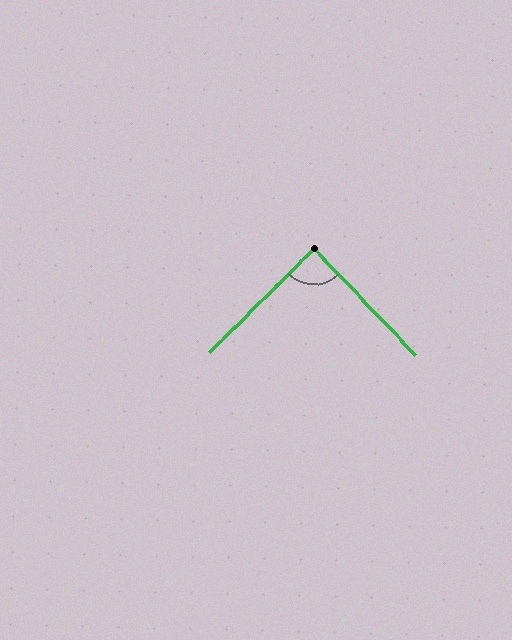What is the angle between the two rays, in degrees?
Approximately 89 degrees.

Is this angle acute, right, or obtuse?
It is approximately a right angle.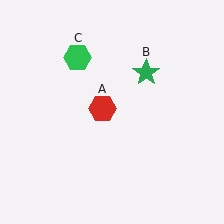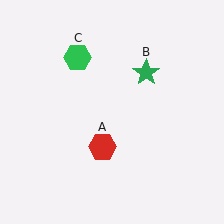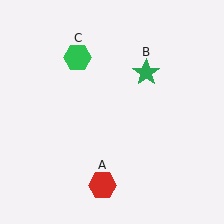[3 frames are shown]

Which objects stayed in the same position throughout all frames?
Green star (object B) and green hexagon (object C) remained stationary.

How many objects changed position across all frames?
1 object changed position: red hexagon (object A).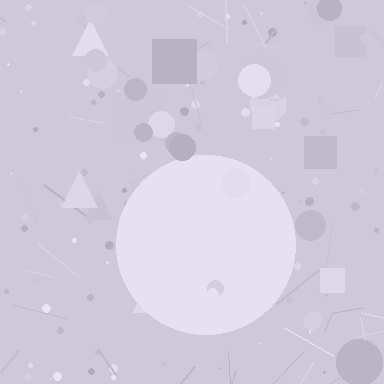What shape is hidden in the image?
A circle is hidden in the image.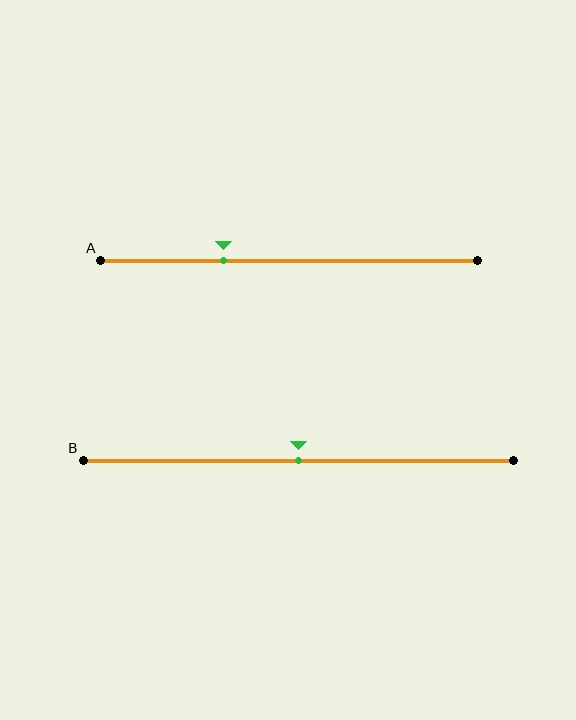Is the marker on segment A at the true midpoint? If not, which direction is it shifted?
No, the marker on segment A is shifted to the left by about 17% of the segment length.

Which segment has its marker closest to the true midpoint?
Segment B has its marker closest to the true midpoint.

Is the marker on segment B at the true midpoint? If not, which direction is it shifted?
Yes, the marker on segment B is at the true midpoint.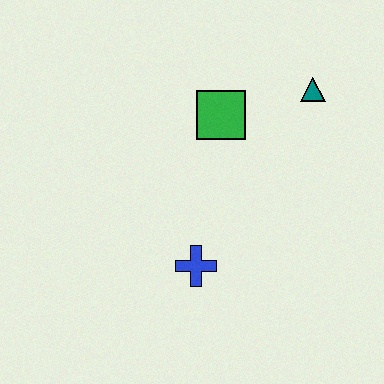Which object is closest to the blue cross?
The green square is closest to the blue cross.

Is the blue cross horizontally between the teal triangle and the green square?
No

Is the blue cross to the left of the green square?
Yes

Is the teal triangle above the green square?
Yes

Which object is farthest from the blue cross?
The teal triangle is farthest from the blue cross.